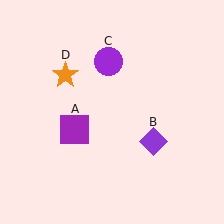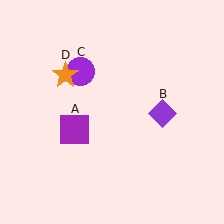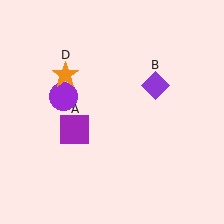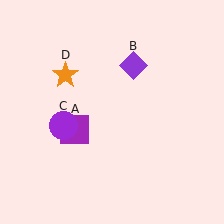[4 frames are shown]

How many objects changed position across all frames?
2 objects changed position: purple diamond (object B), purple circle (object C).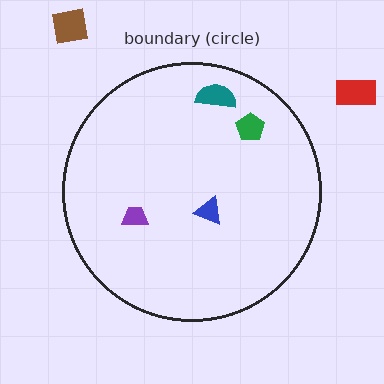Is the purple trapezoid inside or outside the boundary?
Inside.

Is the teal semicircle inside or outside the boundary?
Inside.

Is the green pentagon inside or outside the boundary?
Inside.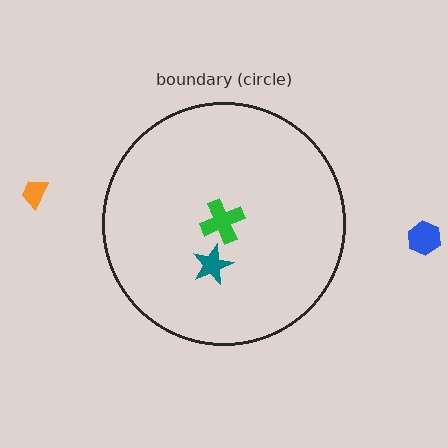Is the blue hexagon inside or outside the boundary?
Outside.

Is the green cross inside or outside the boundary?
Inside.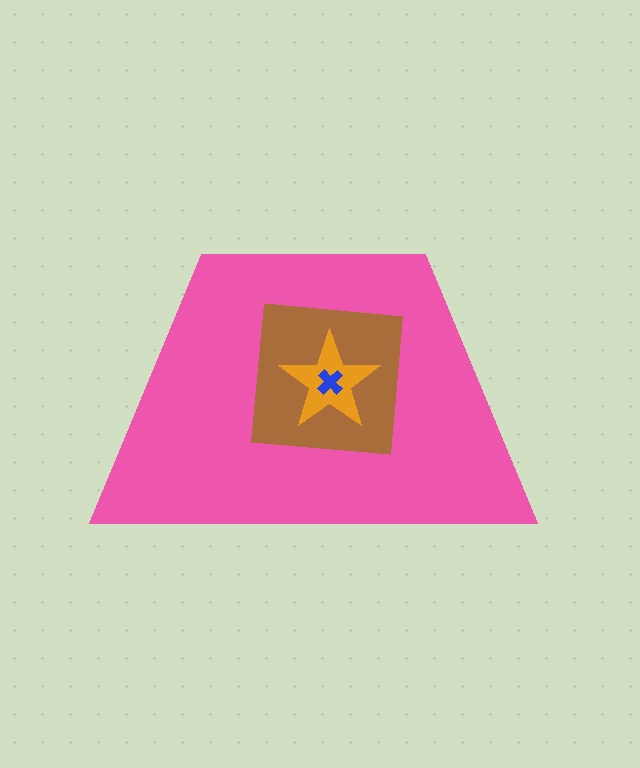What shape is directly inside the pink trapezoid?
The brown square.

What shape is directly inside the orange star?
The blue cross.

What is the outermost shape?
The pink trapezoid.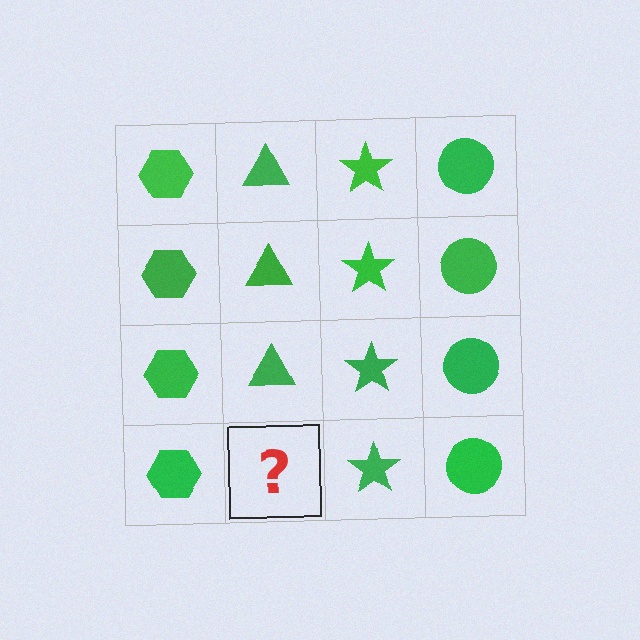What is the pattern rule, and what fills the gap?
The rule is that each column has a consistent shape. The gap should be filled with a green triangle.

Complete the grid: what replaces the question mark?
The question mark should be replaced with a green triangle.